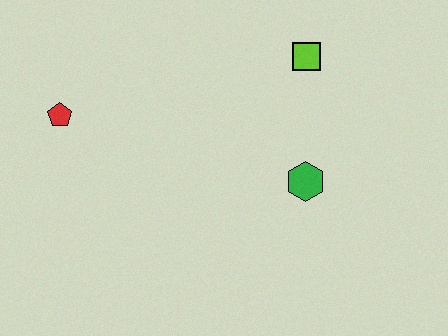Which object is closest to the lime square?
The green hexagon is closest to the lime square.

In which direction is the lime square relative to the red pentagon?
The lime square is to the right of the red pentagon.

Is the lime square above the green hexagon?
Yes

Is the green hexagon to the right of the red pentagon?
Yes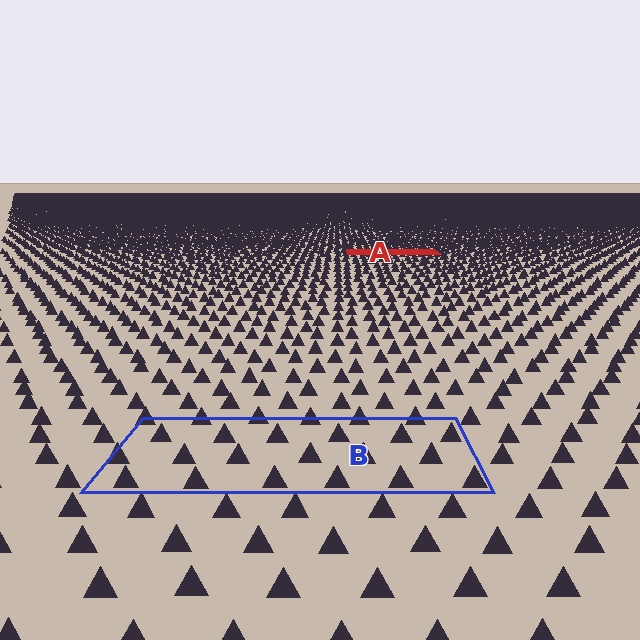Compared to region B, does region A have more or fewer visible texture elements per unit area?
Region A has more texture elements per unit area — they are packed more densely because it is farther away.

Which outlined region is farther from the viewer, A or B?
Region A is farther from the viewer — the texture elements inside it appear smaller and more densely packed.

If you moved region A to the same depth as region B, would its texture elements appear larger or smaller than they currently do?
They would appear larger. At a closer depth, the same texture elements are projected at a bigger on-screen size.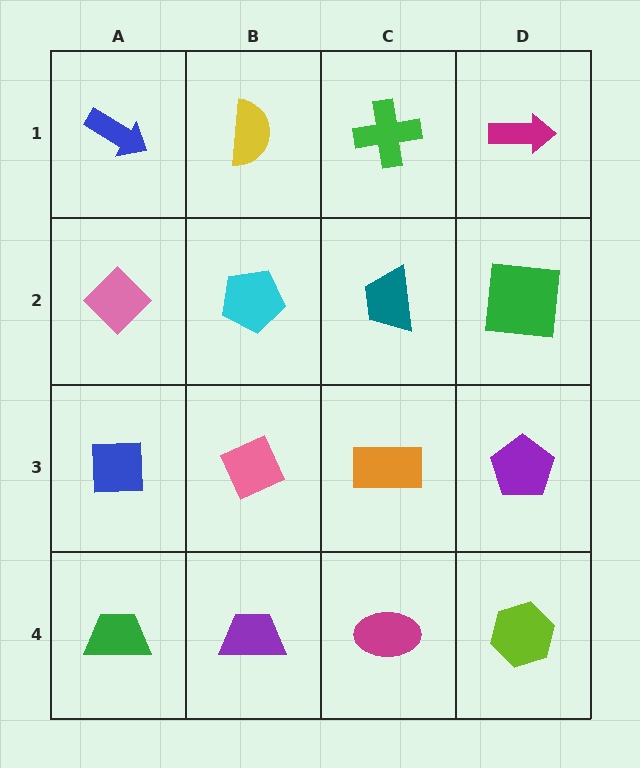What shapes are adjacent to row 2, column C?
A green cross (row 1, column C), an orange rectangle (row 3, column C), a cyan pentagon (row 2, column B), a green square (row 2, column D).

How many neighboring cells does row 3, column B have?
4.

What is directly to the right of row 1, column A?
A yellow semicircle.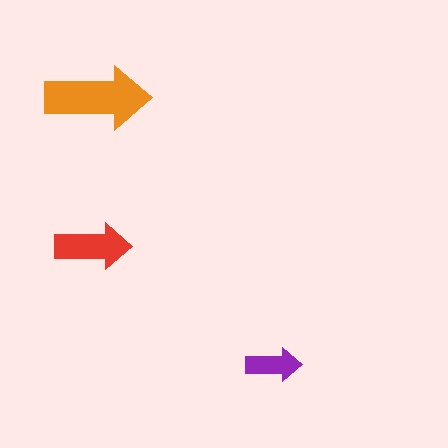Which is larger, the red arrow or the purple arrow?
The red one.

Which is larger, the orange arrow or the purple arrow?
The orange one.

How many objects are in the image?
There are 3 objects in the image.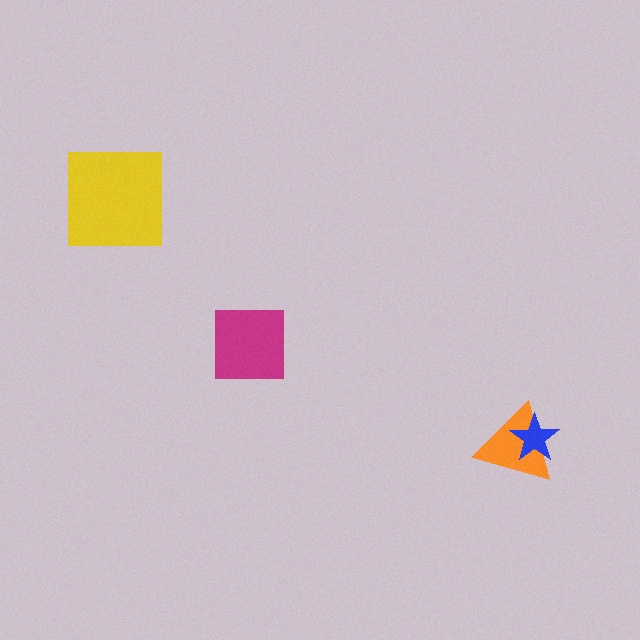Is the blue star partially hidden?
No, no other shape covers it.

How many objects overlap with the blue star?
1 object overlaps with the blue star.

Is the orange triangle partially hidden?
Yes, it is partially covered by another shape.